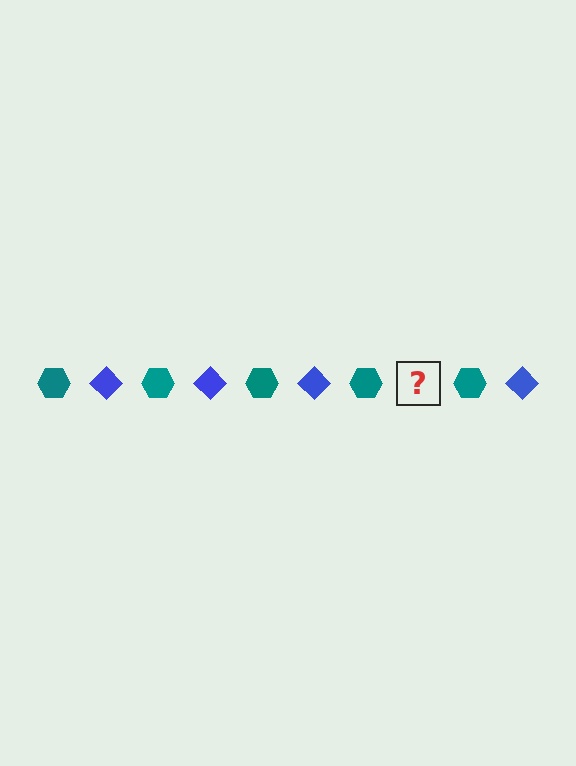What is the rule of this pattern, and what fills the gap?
The rule is that the pattern alternates between teal hexagon and blue diamond. The gap should be filled with a blue diamond.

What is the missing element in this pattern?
The missing element is a blue diamond.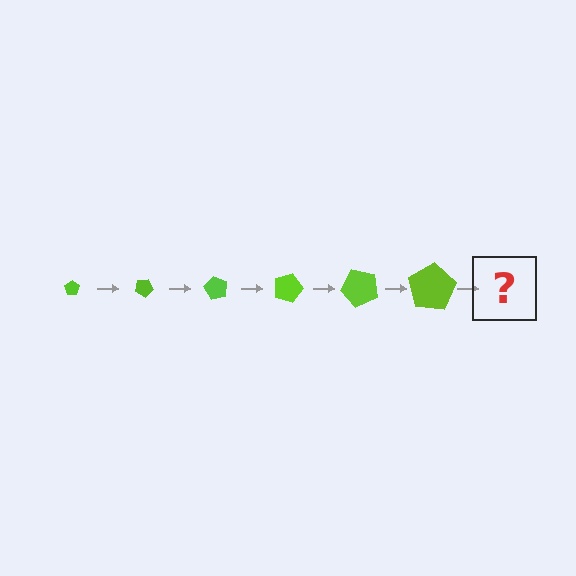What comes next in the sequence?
The next element should be a pentagon, larger than the previous one and rotated 180 degrees from the start.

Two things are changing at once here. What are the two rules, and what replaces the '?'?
The two rules are that the pentagon grows larger each step and it rotates 30 degrees each step. The '?' should be a pentagon, larger than the previous one and rotated 180 degrees from the start.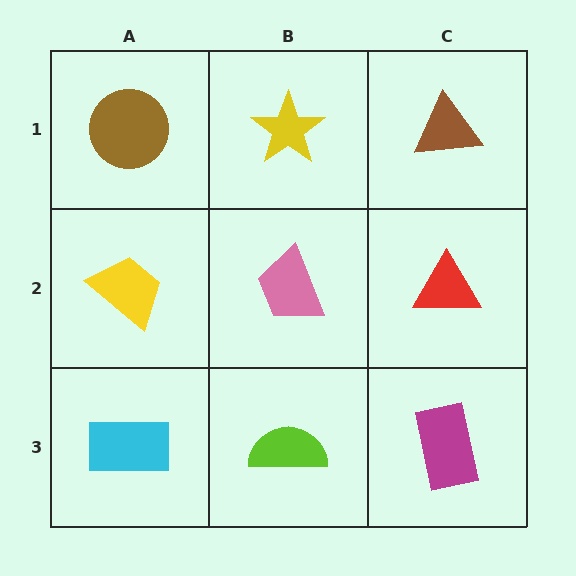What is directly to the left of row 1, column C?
A yellow star.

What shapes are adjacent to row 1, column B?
A pink trapezoid (row 2, column B), a brown circle (row 1, column A), a brown triangle (row 1, column C).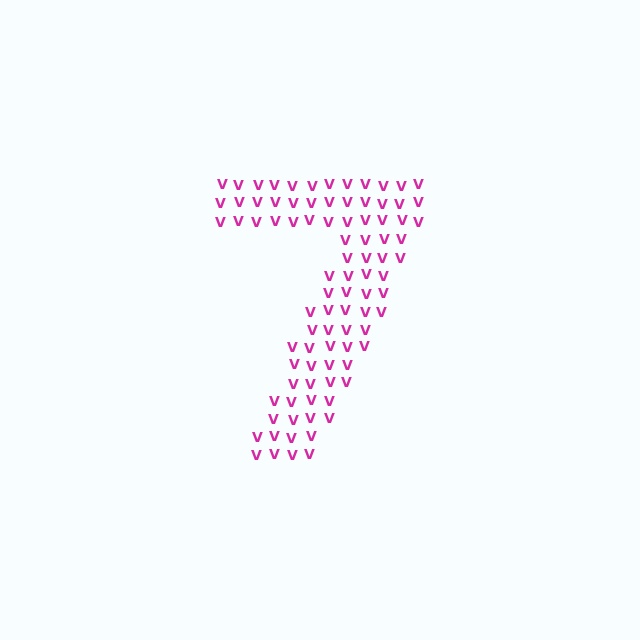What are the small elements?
The small elements are letter V's.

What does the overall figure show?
The overall figure shows the digit 7.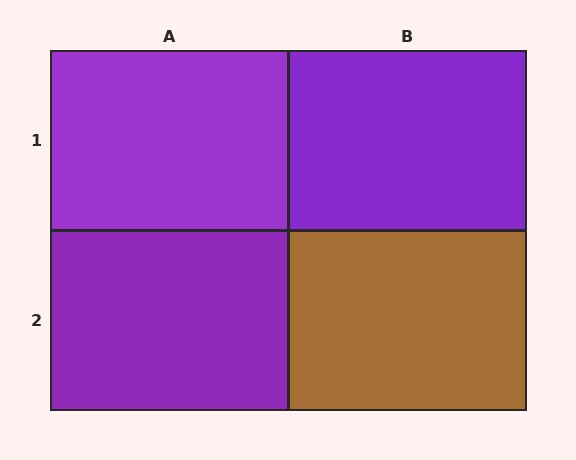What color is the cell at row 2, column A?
Purple.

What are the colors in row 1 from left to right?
Purple, purple.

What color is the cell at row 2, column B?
Brown.